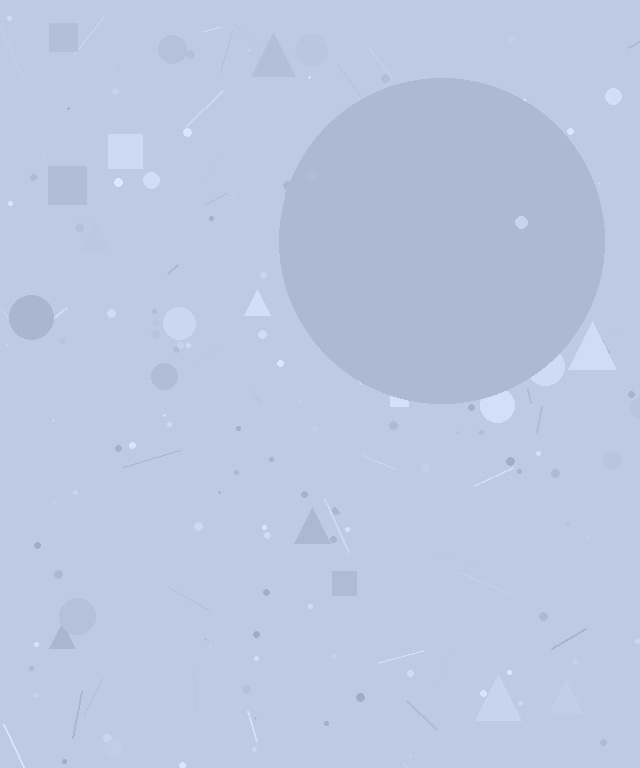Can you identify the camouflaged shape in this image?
The camouflaged shape is a circle.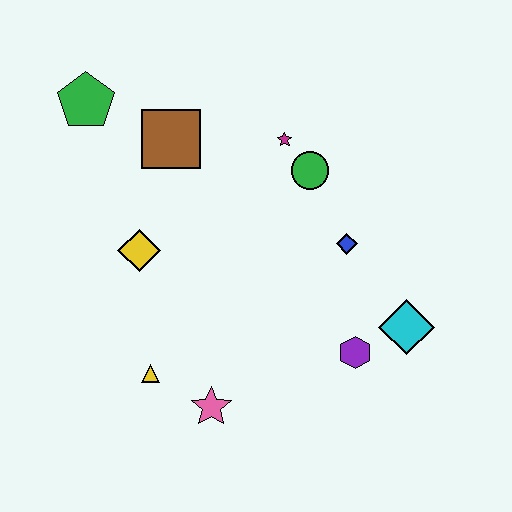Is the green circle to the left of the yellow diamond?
No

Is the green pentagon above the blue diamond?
Yes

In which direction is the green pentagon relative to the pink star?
The green pentagon is above the pink star.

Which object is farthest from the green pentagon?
The cyan diamond is farthest from the green pentagon.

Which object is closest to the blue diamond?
The green circle is closest to the blue diamond.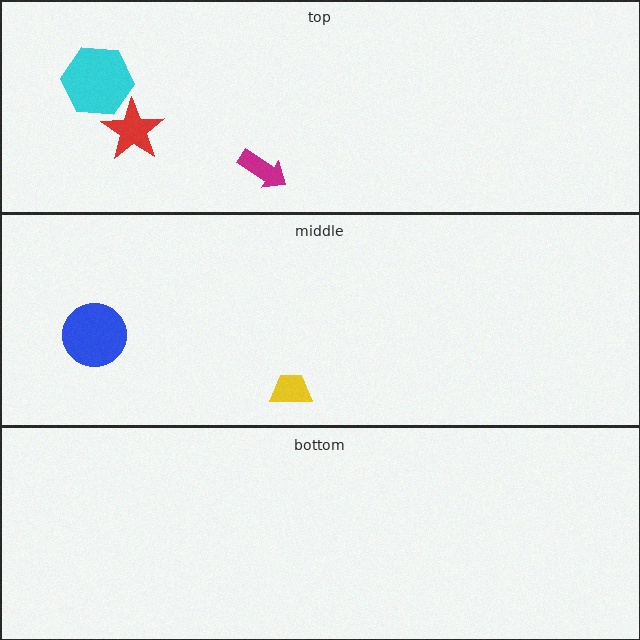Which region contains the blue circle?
The middle region.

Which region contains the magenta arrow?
The top region.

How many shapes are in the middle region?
2.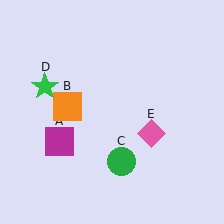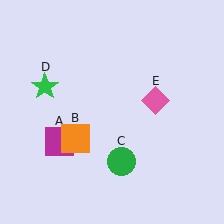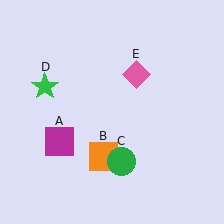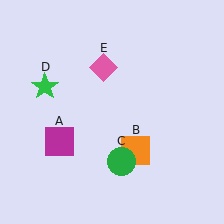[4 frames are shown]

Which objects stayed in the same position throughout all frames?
Magenta square (object A) and green circle (object C) and green star (object D) remained stationary.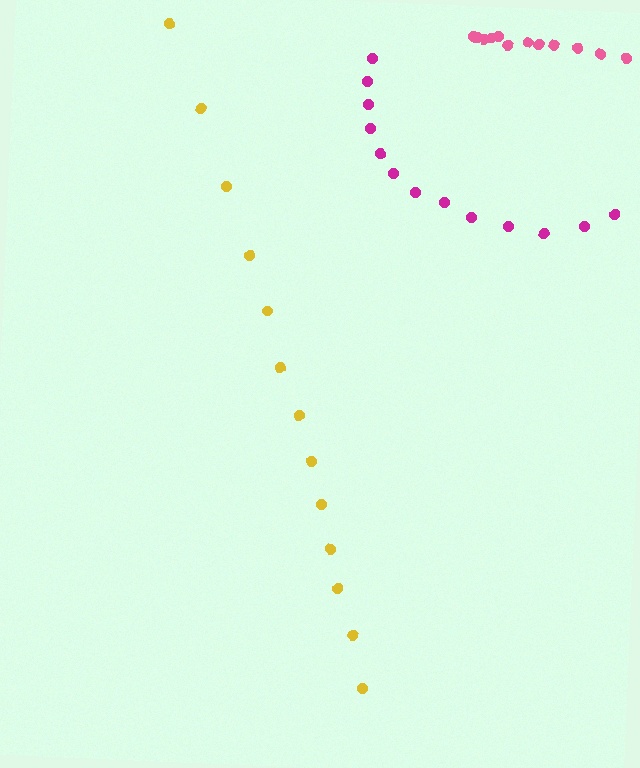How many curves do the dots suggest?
There are 3 distinct paths.